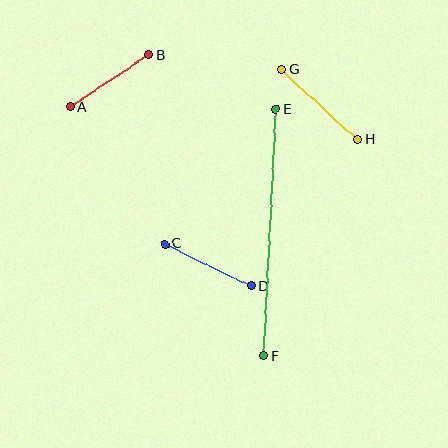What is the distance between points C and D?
The distance is approximately 96 pixels.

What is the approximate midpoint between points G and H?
The midpoint is at approximately (320, 105) pixels.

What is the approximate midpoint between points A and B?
The midpoint is at approximately (110, 81) pixels.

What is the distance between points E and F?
The distance is approximately 247 pixels.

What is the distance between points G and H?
The distance is approximately 103 pixels.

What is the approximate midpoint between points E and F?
The midpoint is at approximately (269, 233) pixels.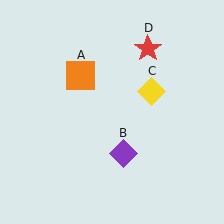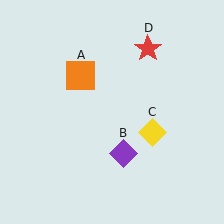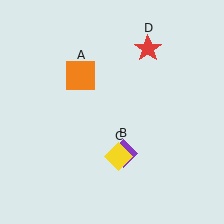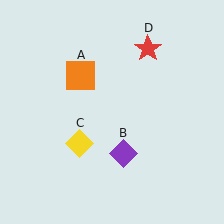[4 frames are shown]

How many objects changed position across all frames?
1 object changed position: yellow diamond (object C).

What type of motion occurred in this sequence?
The yellow diamond (object C) rotated clockwise around the center of the scene.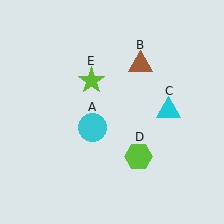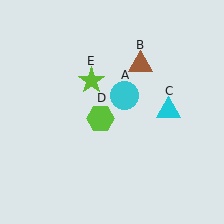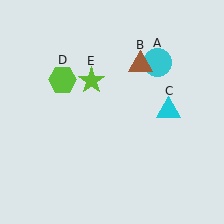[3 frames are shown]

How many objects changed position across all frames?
2 objects changed position: cyan circle (object A), lime hexagon (object D).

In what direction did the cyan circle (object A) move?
The cyan circle (object A) moved up and to the right.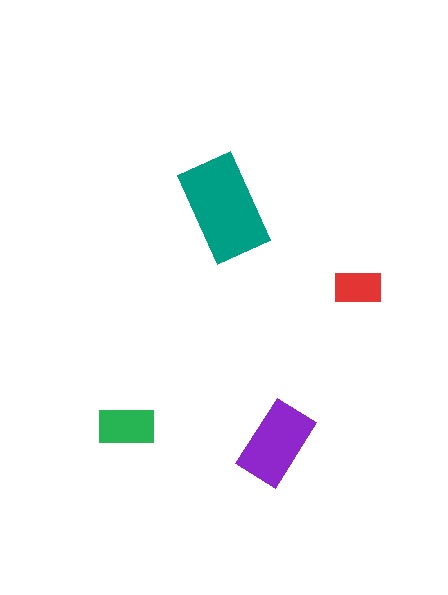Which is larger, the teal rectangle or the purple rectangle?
The teal one.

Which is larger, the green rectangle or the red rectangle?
The green one.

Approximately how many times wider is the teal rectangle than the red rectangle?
About 2 times wider.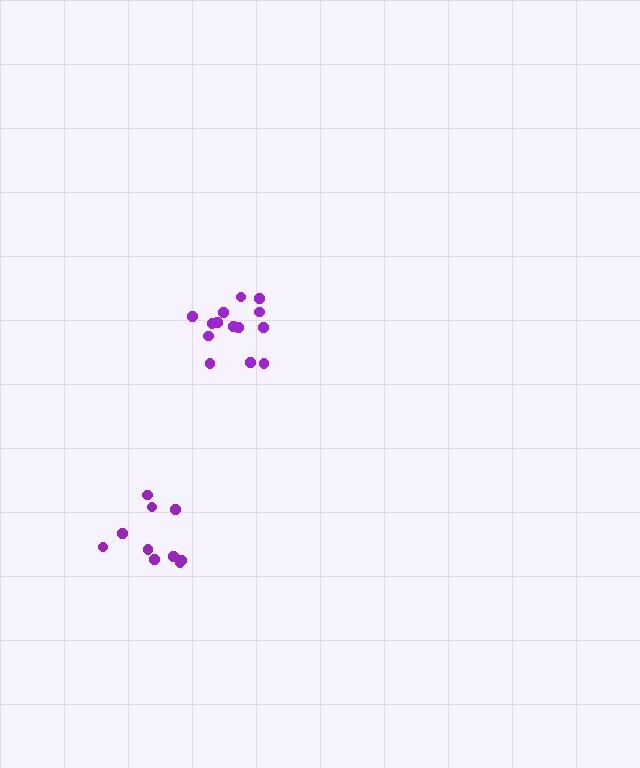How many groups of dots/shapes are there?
There are 2 groups.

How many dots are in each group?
Group 1: 10 dots, Group 2: 14 dots (24 total).